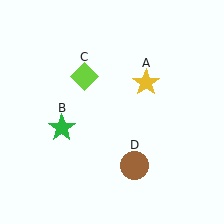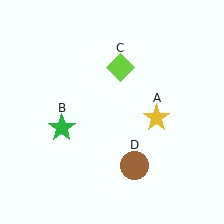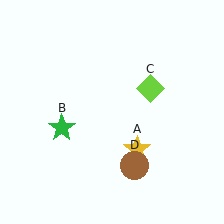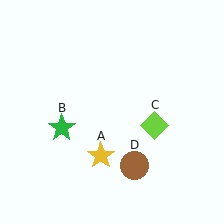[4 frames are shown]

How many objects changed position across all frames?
2 objects changed position: yellow star (object A), lime diamond (object C).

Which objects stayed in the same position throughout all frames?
Green star (object B) and brown circle (object D) remained stationary.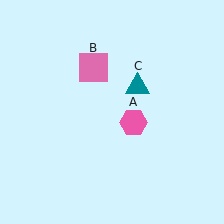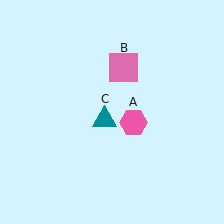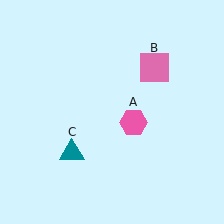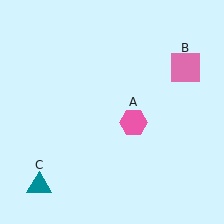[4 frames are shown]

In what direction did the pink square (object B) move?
The pink square (object B) moved right.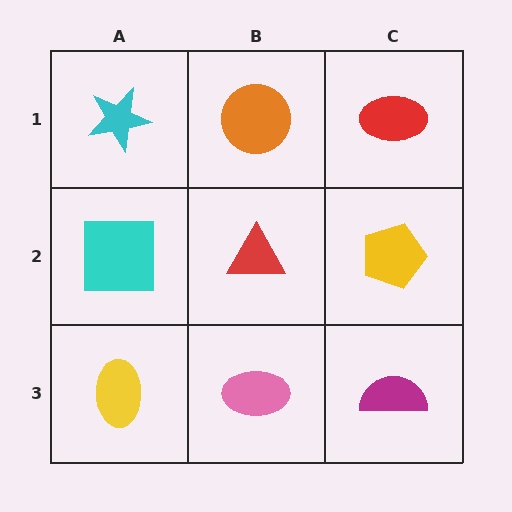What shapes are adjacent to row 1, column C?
A yellow pentagon (row 2, column C), an orange circle (row 1, column B).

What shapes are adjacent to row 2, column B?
An orange circle (row 1, column B), a pink ellipse (row 3, column B), a cyan square (row 2, column A), a yellow pentagon (row 2, column C).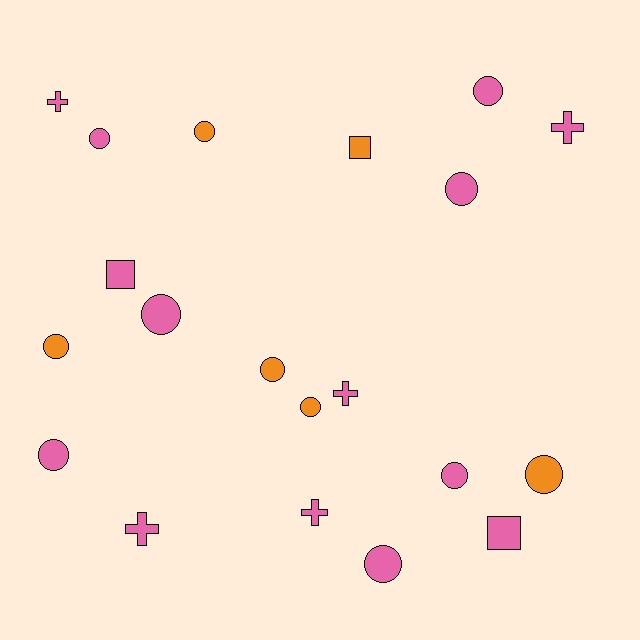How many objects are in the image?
There are 20 objects.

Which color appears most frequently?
Pink, with 14 objects.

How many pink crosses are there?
There are 5 pink crosses.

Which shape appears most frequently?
Circle, with 12 objects.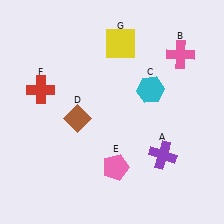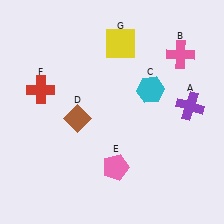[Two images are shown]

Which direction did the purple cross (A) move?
The purple cross (A) moved up.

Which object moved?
The purple cross (A) moved up.